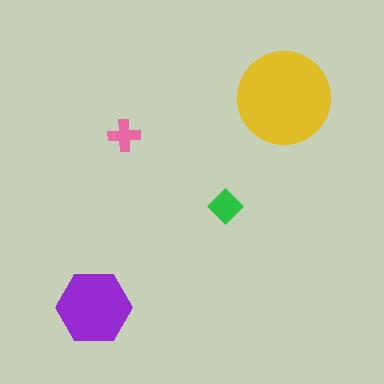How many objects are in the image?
There are 4 objects in the image.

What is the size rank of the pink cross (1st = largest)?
4th.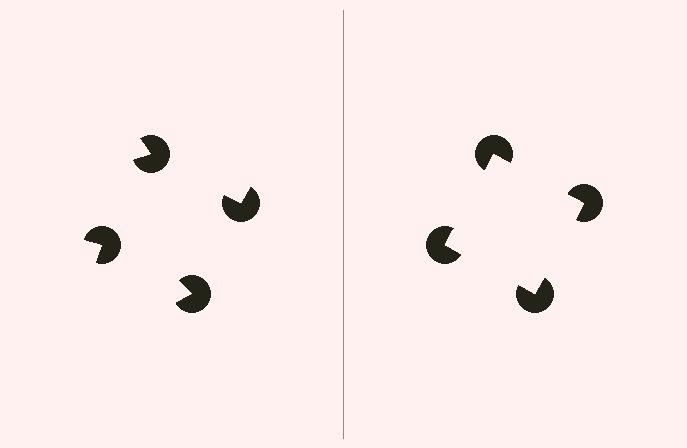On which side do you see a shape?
An illusory square appears on the right side. On the left side the wedge cuts are rotated, so no coherent shape forms.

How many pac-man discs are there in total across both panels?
8 — 4 on each side.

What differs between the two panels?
The pac-man discs are positioned identically on both sides; only the wedge orientations differ. On the right they align to a square; on the left they are misaligned.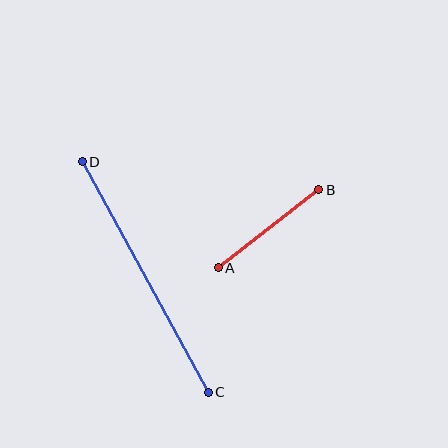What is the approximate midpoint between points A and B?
The midpoint is at approximately (269, 229) pixels.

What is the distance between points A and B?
The distance is approximately 127 pixels.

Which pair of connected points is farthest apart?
Points C and D are farthest apart.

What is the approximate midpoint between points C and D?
The midpoint is at approximately (145, 277) pixels.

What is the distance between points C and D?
The distance is approximately 263 pixels.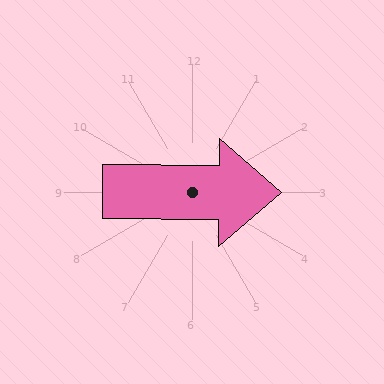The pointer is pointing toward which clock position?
Roughly 3 o'clock.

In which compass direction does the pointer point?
East.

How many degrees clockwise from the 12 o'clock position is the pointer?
Approximately 90 degrees.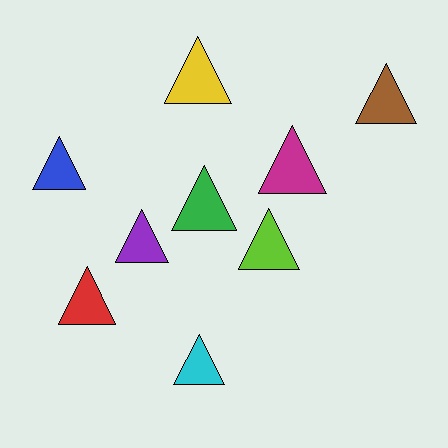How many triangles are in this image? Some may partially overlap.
There are 9 triangles.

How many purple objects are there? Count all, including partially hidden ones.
There is 1 purple object.